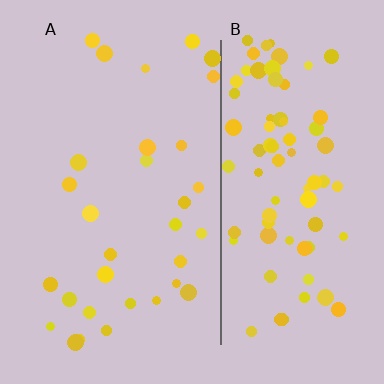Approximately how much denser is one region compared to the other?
Approximately 2.7× — region B over region A.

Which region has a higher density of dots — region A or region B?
B (the right).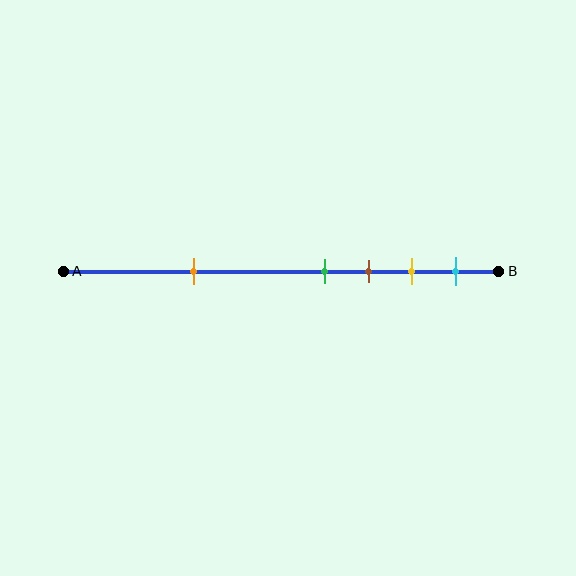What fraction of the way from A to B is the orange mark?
The orange mark is approximately 30% (0.3) of the way from A to B.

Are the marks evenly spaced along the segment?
No, the marks are not evenly spaced.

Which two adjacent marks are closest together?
The green and brown marks are the closest adjacent pair.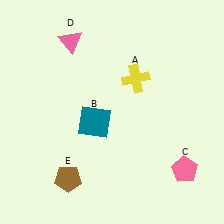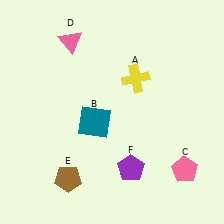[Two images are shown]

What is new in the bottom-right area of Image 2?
A purple pentagon (F) was added in the bottom-right area of Image 2.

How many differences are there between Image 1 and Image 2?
There is 1 difference between the two images.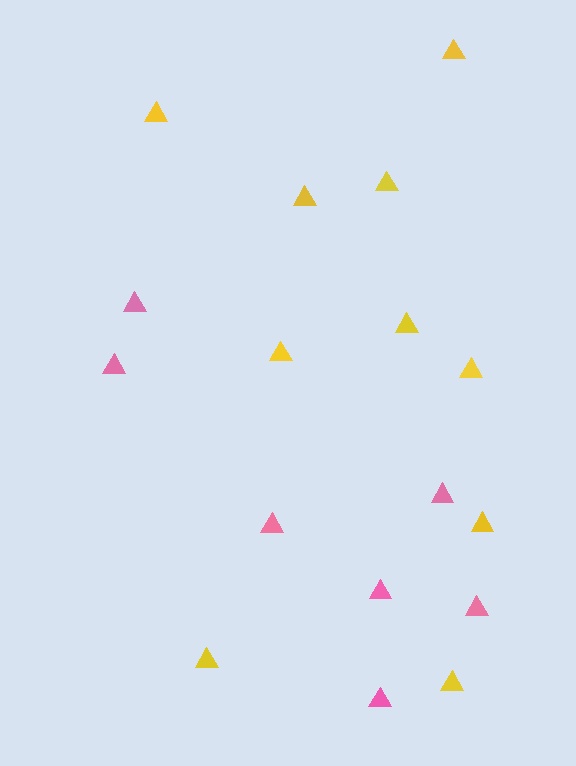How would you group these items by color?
There are 2 groups: one group of pink triangles (7) and one group of yellow triangles (10).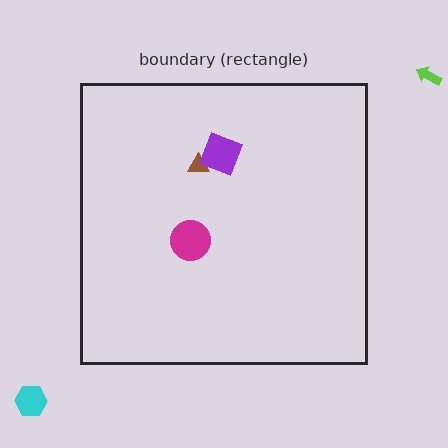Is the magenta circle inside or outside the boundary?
Inside.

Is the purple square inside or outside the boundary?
Inside.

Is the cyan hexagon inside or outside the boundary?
Outside.